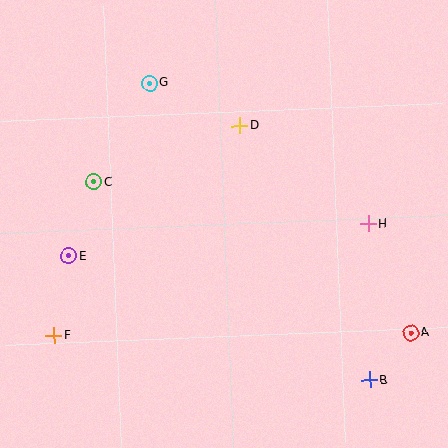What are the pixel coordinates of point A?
Point A is at (411, 333).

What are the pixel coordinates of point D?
Point D is at (240, 125).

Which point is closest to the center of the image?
Point D at (240, 125) is closest to the center.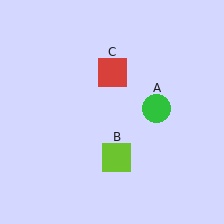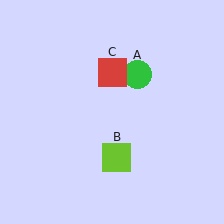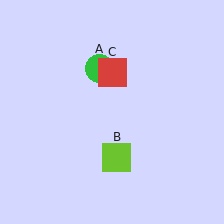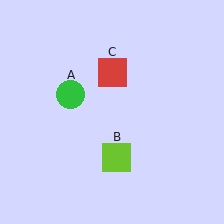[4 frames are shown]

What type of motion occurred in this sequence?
The green circle (object A) rotated counterclockwise around the center of the scene.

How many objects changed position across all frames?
1 object changed position: green circle (object A).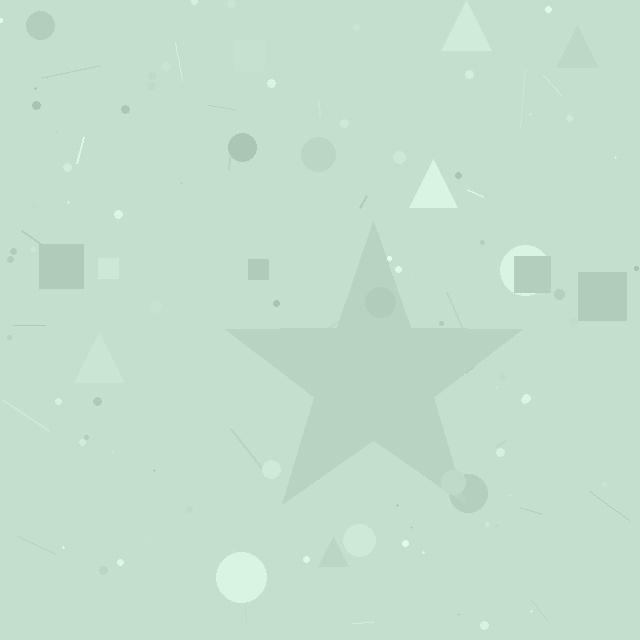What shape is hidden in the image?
A star is hidden in the image.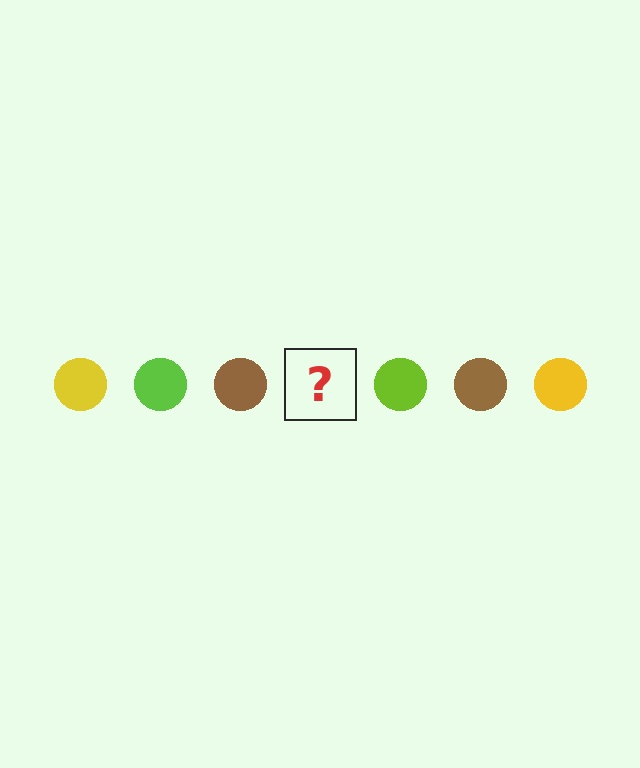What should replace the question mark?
The question mark should be replaced with a yellow circle.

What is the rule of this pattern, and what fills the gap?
The rule is that the pattern cycles through yellow, lime, brown circles. The gap should be filled with a yellow circle.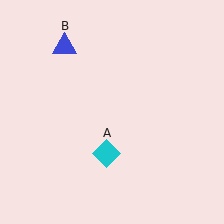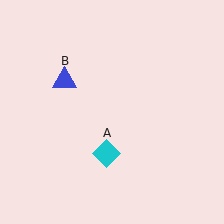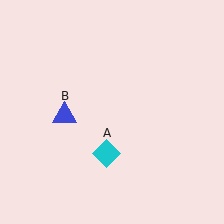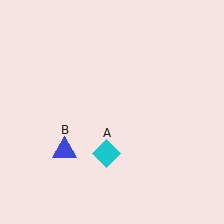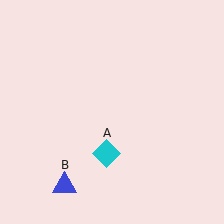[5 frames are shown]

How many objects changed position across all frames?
1 object changed position: blue triangle (object B).